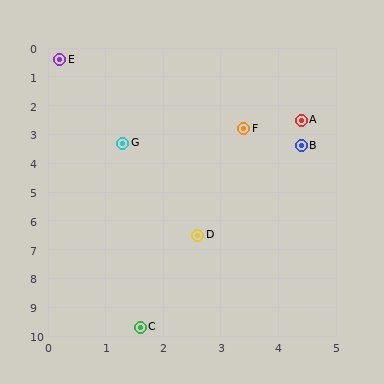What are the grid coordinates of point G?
Point G is at approximately (1.3, 3.3).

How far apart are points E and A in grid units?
Points E and A are about 4.7 grid units apart.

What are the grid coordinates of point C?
Point C is at approximately (1.6, 9.7).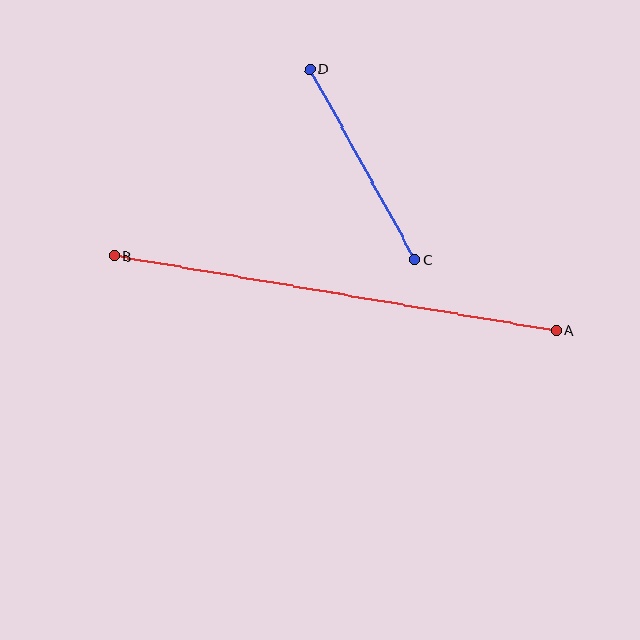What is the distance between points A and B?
The distance is approximately 448 pixels.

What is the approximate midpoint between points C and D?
The midpoint is at approximately (362, 164) pixels.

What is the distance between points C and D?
The distance is approximately 217 pixels.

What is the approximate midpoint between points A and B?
The midpoint is at approximately (335, 293) pixels.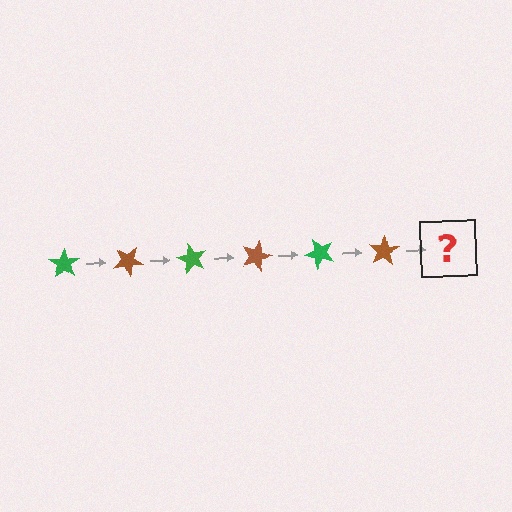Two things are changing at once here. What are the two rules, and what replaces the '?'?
The two rules are that it rotates 30 degrees each step and the color cycles through green and brown. The '?' should be a green star, rotated 180 degrees from the start.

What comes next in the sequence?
The next element should be a green star, rotated 180 degrees from the start.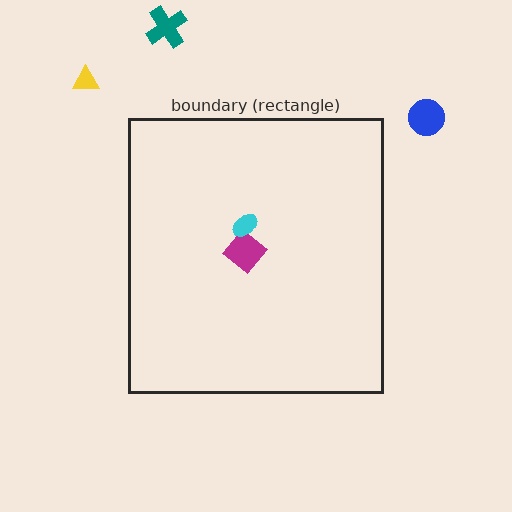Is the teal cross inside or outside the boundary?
Outside.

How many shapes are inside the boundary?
2 inside, 3 outside.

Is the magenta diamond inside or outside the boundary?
Inside.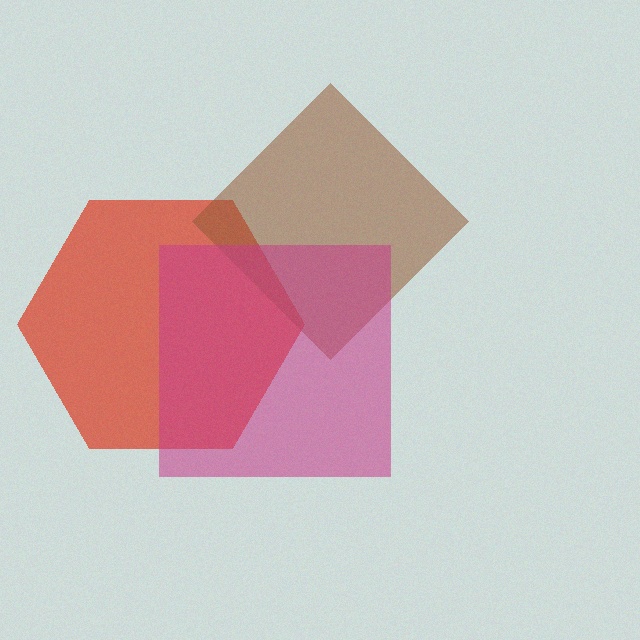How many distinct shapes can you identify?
There are 3 distinct shapes: a red hexagon, a brown diamond, a magenta square.